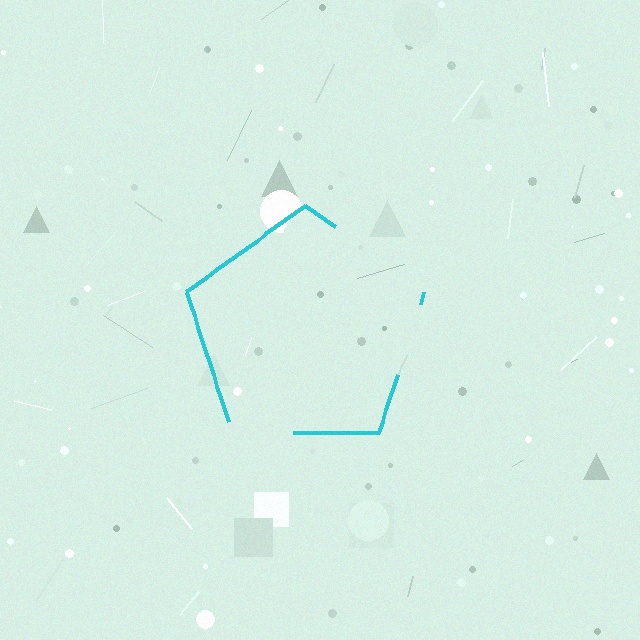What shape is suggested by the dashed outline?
The dashed outline suggests a pentagon.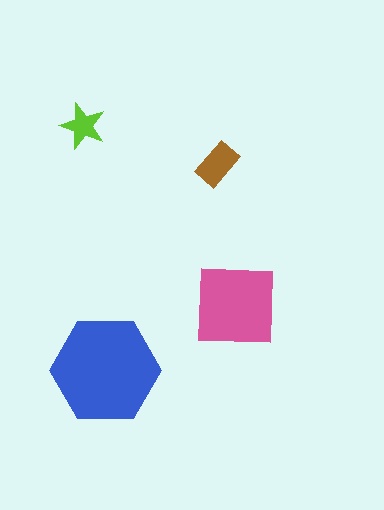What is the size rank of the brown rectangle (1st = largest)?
3rd.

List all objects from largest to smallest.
The blue hexagon, the pink square, the brown rectangle, the lime star.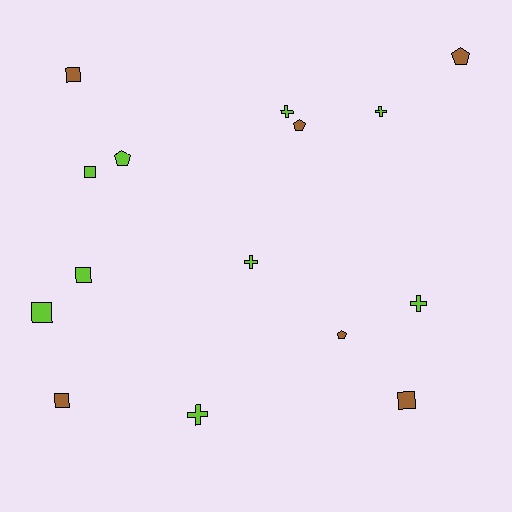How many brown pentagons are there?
There are 3 brown pentagons.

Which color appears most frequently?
Lime, with 9 objects.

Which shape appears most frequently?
Square, with 6 objects.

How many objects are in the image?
There are 15 objects.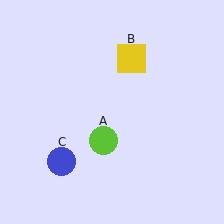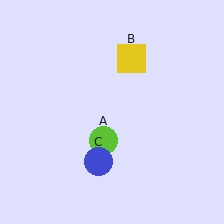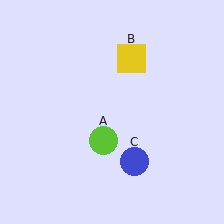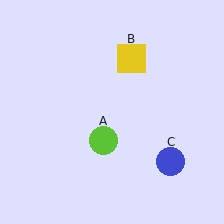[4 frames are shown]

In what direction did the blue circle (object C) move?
The blue circle (object C) moved right.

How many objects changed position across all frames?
1 object changed position: blue circle (object C).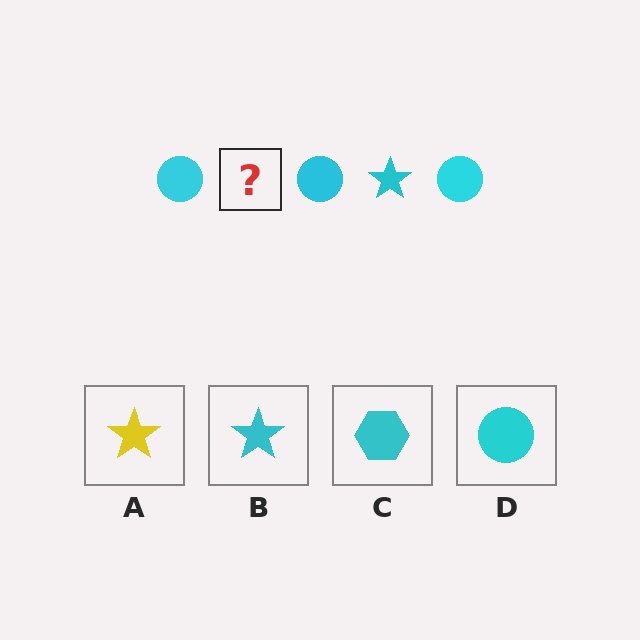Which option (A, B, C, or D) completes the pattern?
B.